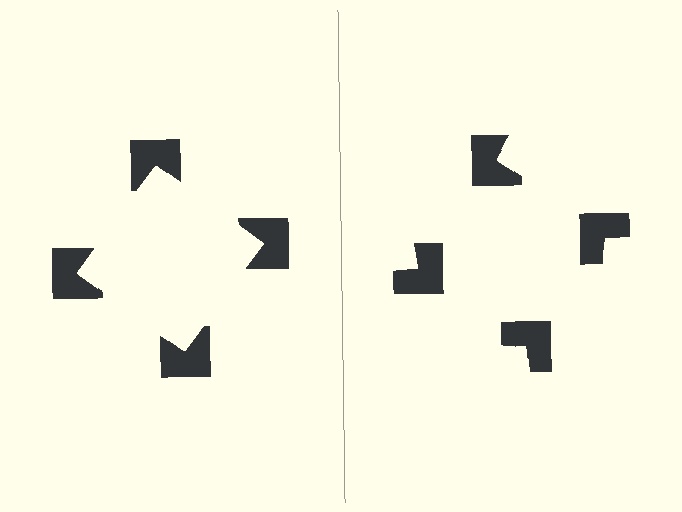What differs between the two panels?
The notched squares are positioned identically on both sides; only the wedge orientations differ. On the left they align to a square; on the right they are misaligned.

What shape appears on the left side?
An illusory square.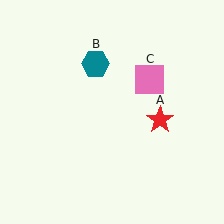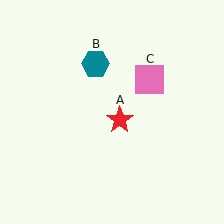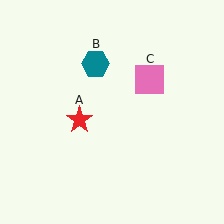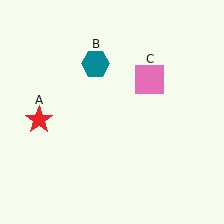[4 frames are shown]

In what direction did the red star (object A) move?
The red star (object A) moved left.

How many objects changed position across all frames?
1 object changed position: red star (object A).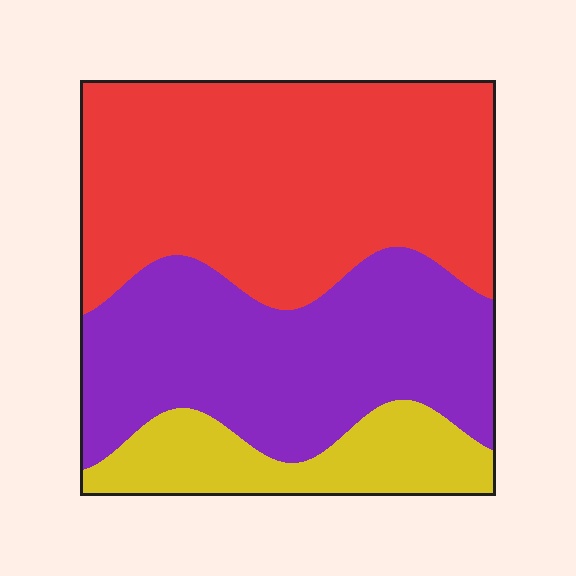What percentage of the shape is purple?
Purple covers about 35% of the shape.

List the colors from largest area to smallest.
From largest to smallest: red, purple, yellow.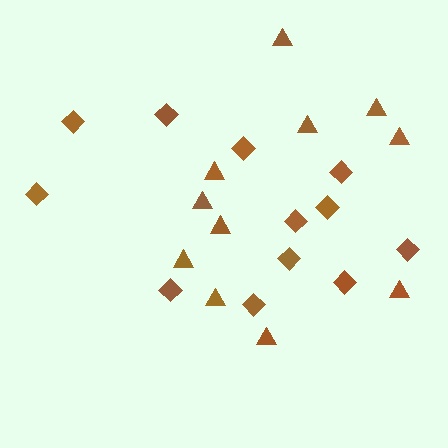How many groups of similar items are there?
There are 2 groups: one group of diamonds (12) and one group of triangles (11).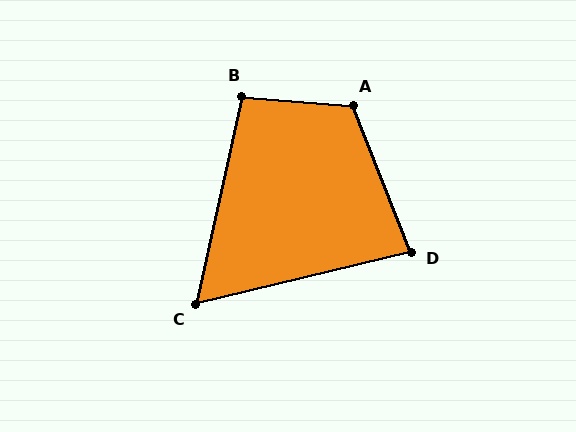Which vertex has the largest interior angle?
A, at approximately 116 degrees.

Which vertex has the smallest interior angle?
C, at approximately 64 degrees.